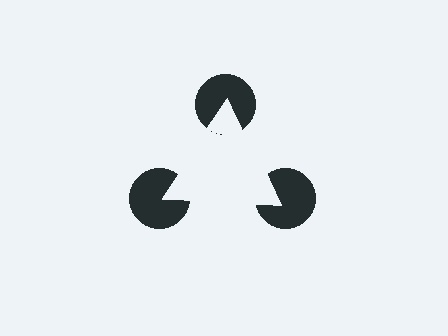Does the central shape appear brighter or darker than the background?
It typically appears slightly brighter than the background, even though no actual brightness change is drawn.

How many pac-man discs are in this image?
There are 3 — one at each vertex of the illusory triangle.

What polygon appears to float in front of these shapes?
An illusory triangle — its edges are inferred from the aligned wedge cuts in the pac-man discs, not physically drawn.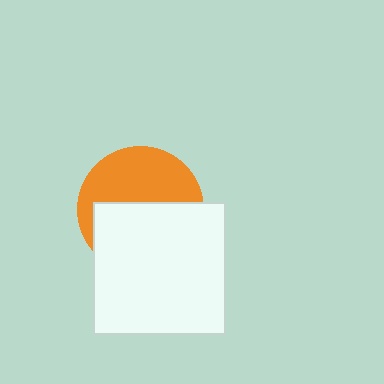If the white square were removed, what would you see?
You would see the complete orange circle.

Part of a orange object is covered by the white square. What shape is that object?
It is a circle.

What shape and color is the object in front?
The object in front is a white square.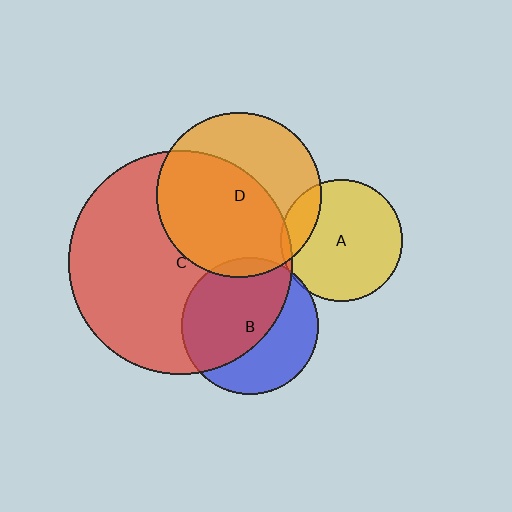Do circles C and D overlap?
Yes.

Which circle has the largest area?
Circle C (red).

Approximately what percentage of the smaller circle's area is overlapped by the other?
Approximately 60%.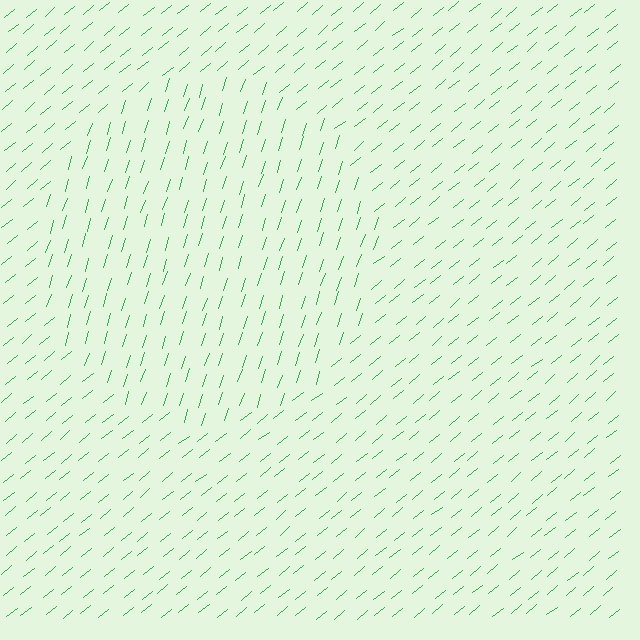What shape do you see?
I see a circle.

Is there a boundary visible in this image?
Yes, there is a texture boundary formed by a change in line orientation.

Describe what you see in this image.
The image is filled with small green line segments. A circle region in the image has lines oriented differently from the surrounding lines, creating a visible texture boundary.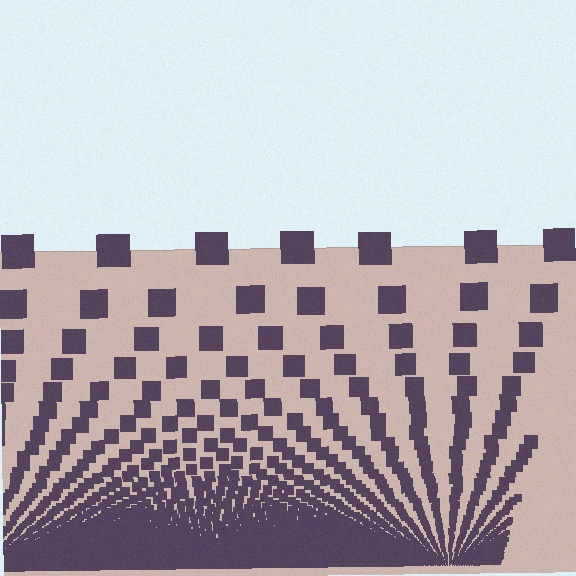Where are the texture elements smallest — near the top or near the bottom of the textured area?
Near the bottom.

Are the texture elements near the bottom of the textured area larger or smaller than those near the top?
Smaller. The gradient is inverted — elements near the bottom are smaller and denser.